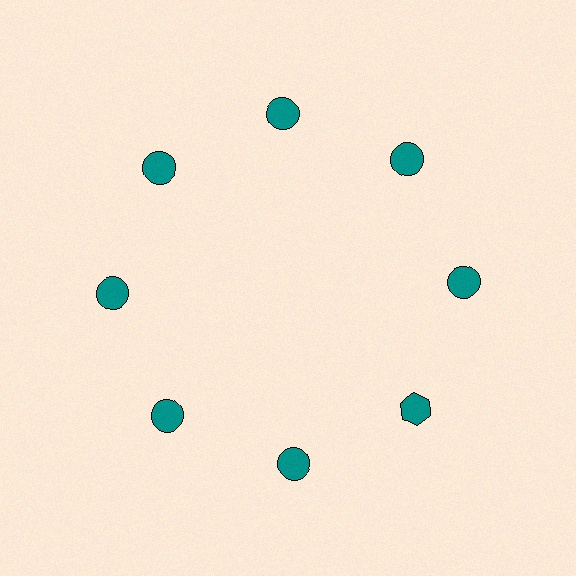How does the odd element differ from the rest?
It has a different shape: hexagon instead of circle.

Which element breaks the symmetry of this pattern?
The teal hexagon at roughly the 4 o'clock position breaks the symmetry. All other shapes are teal circles.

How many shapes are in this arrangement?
There are 8 shapes arranged in a ring pattern.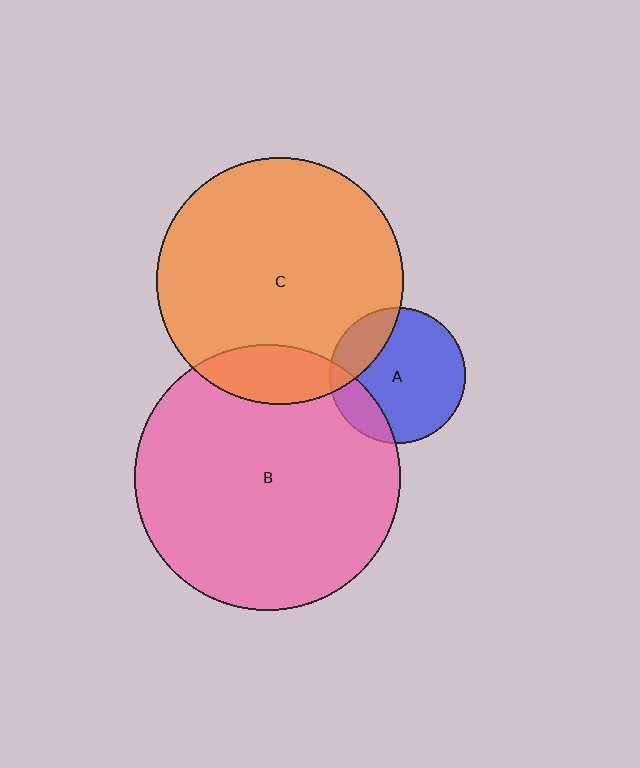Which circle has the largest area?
Circle B (pink).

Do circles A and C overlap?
Yes.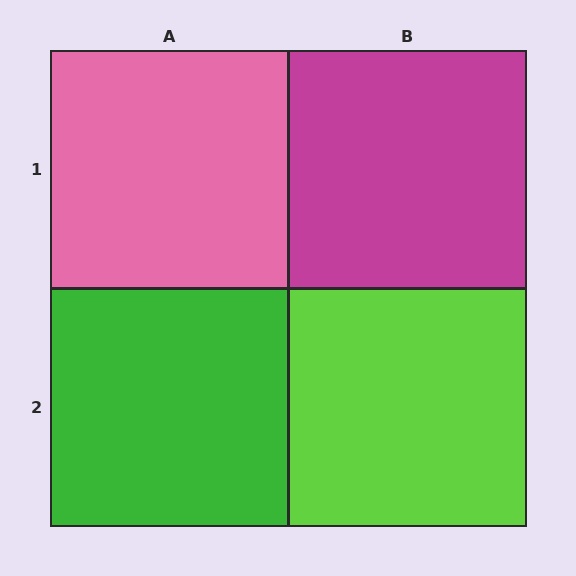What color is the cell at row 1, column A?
Pink.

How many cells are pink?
1 cell is pink.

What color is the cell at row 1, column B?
Magenta.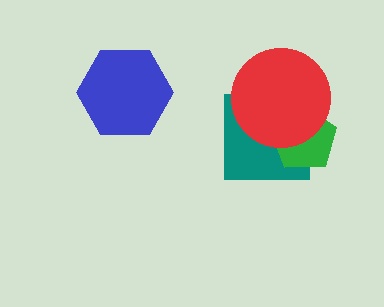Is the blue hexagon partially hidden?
No, no other shape covers it.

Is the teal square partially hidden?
Yes, it is partially covered by another shape.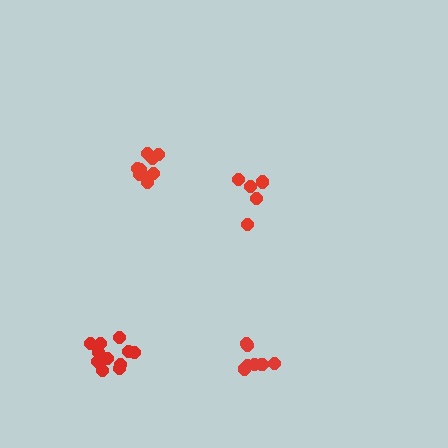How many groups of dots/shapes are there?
There are 4 groups.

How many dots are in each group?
Group 1: 8 dots, Group 2: 7 dots, Group 3: 5 dots, Group 4: 11 dots (31 total).